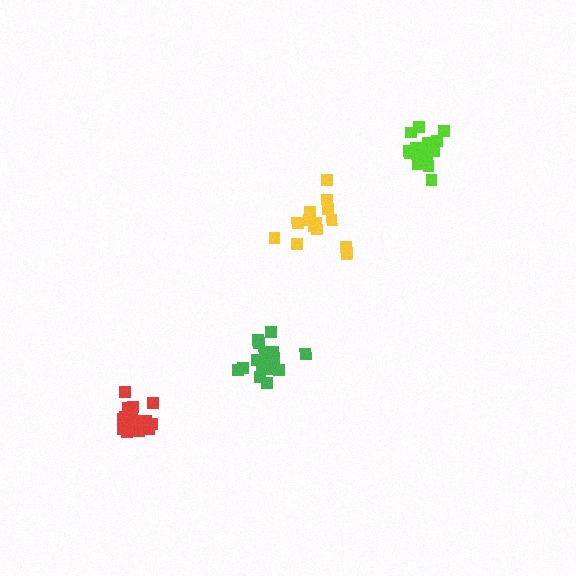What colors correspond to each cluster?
The clusters are colored: green, red, yellow, lime.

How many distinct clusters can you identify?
There are 4 distinct clusters.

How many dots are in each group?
Group 1: 16 dots, Group 2: 16 dots, Group 3: 14 dots, Group 4: 18 dots (64 total).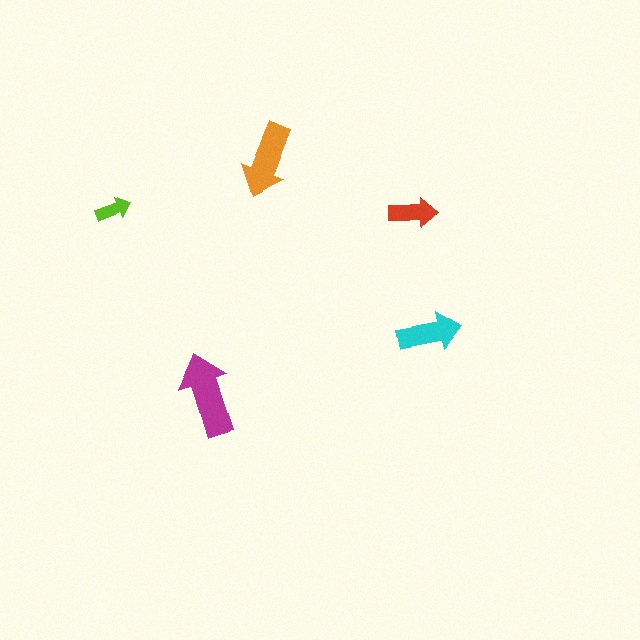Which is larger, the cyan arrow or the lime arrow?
The cyan one.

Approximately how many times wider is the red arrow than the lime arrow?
About 1.5 times wider.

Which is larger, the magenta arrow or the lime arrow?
The magenta one.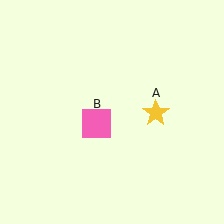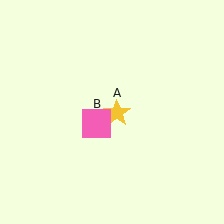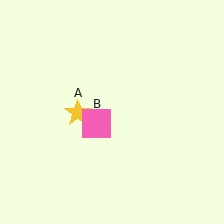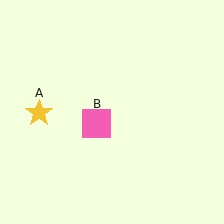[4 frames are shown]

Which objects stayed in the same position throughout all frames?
Pink square (object B) remained stationary.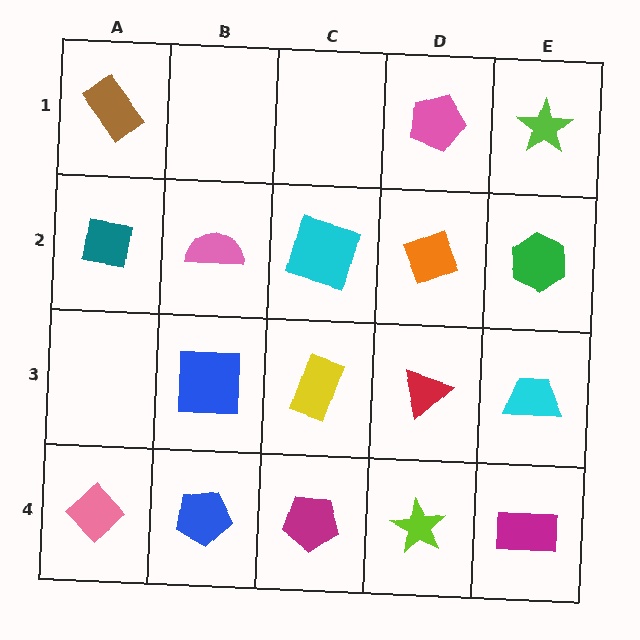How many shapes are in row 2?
5 shapes.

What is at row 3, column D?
A red triangle.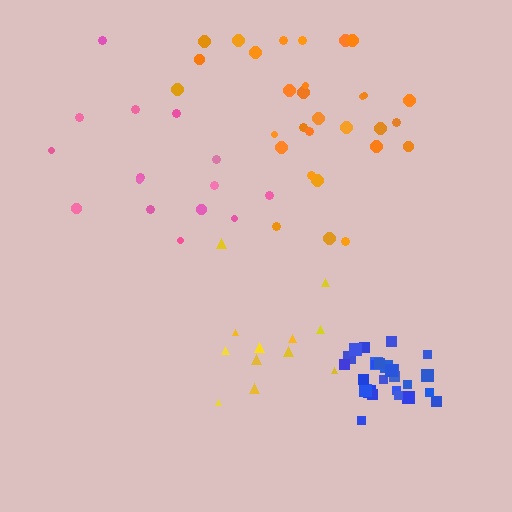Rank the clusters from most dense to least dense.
blue, orange, yellow, pink.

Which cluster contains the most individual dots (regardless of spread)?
Orange (30).